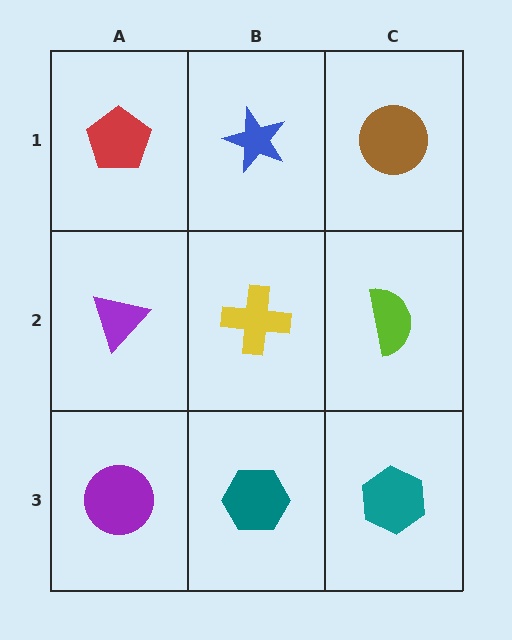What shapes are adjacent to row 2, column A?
A red pentagon (row 1, column A), a purple circle (row 3, column A), a yellow cross (row 2, column B).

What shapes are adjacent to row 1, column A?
A purple triangle (row 2, column A), a blue star (row 1, column B).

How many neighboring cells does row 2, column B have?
4.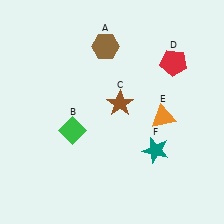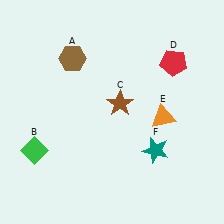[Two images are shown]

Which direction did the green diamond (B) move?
The green diamond (B) moved left.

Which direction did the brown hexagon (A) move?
The brown hexagon (A) moved left.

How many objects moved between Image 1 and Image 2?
2 objects moved between the two images.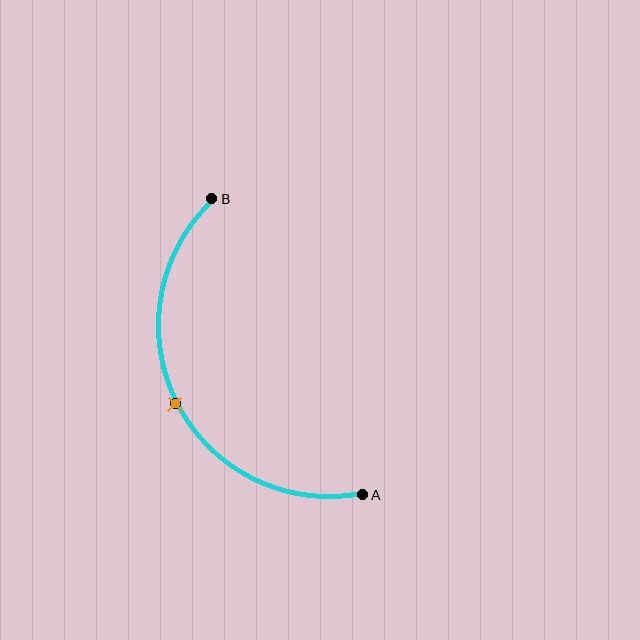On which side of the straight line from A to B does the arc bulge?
The arc bulges to the left of the straight line connecting A and B.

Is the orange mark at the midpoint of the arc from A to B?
Yes. The orange mark lies on the arc at equal arc-length from both A and B — it is the arc midpoint.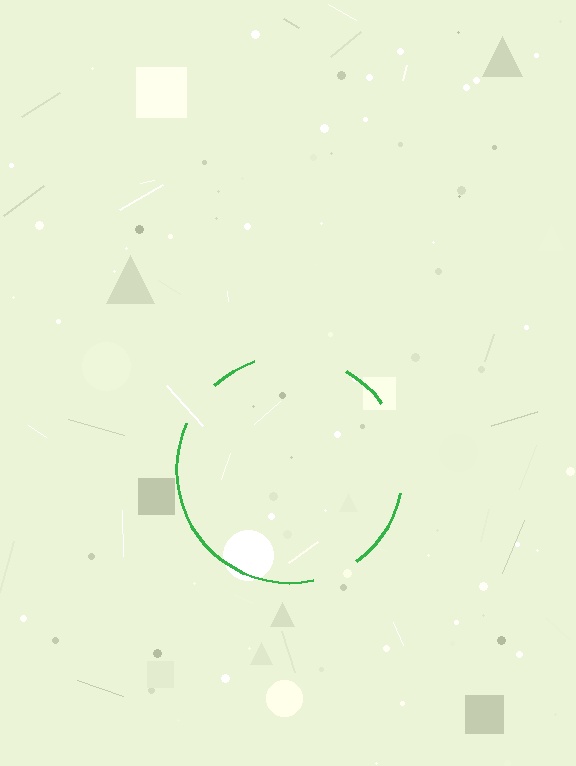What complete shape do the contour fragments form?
The contour fragments form a circle.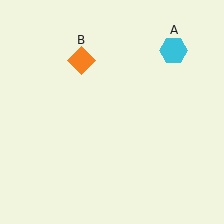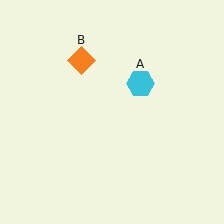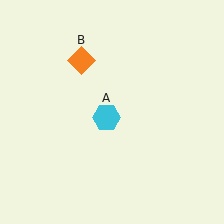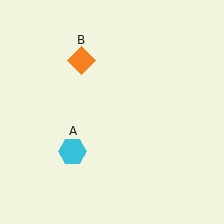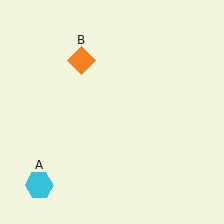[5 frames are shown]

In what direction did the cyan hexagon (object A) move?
The cyan hexagon (object A) moved down and to the left.